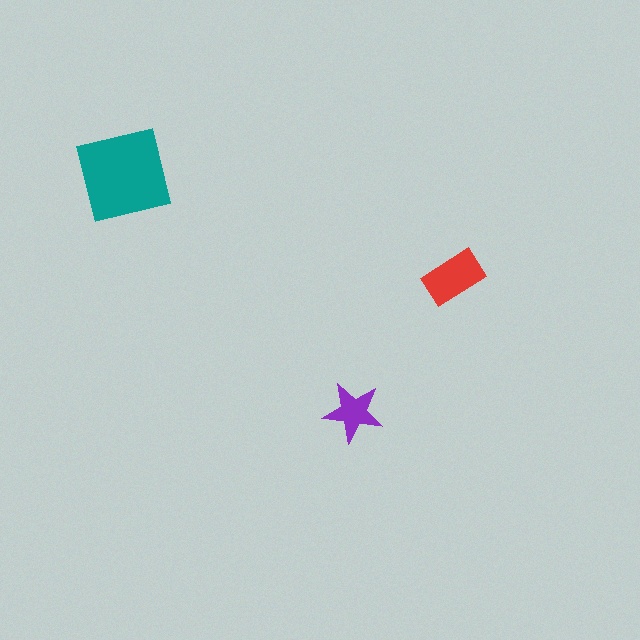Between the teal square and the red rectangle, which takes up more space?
The teal square.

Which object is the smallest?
The purple star.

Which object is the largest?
The teal square.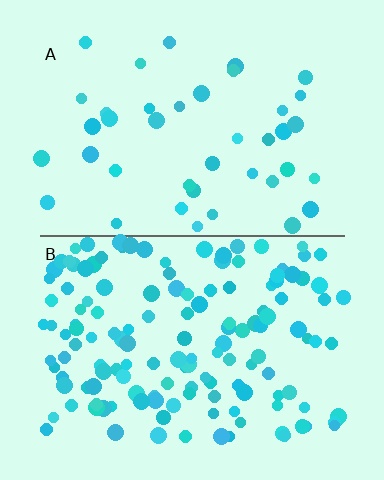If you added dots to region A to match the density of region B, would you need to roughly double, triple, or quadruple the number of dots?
Approximately quadruple.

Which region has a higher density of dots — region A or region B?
B (the bottom).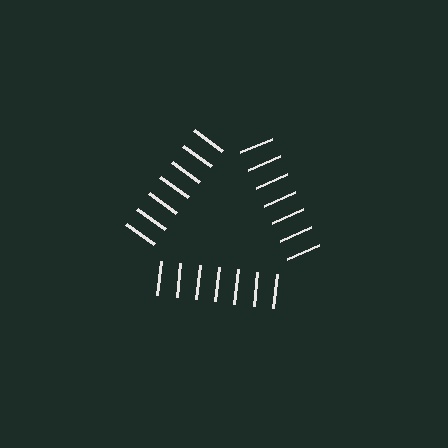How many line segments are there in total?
21 — 7 along each of the 3 edges.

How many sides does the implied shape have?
3 sides — the line-ends trace a triangle.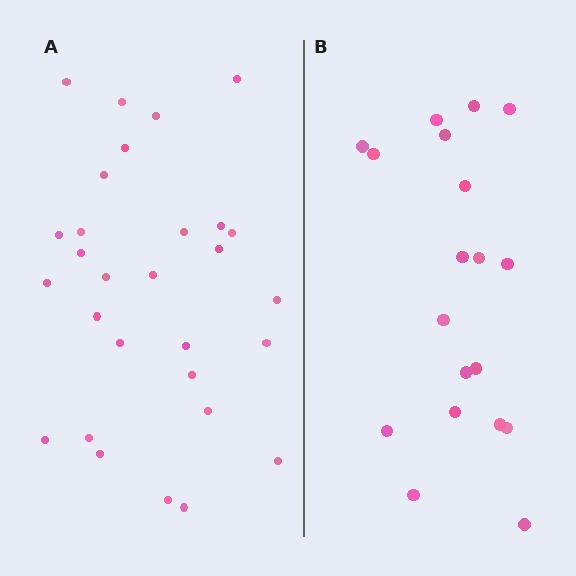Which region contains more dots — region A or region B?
Region A (the left region) has more dots.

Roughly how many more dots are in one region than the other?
Region A has roughly 10 or so more dots than region B.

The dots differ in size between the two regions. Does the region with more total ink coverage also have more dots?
No. Region B has more total ink coverage because its dots are larger, but region A actually contains more individual dots. Total area can be misleading — the number of items is what matters here.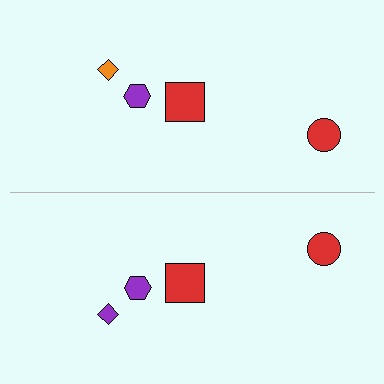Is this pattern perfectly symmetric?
No, the pattern is not perfectly symmetric. The purple diamond on the bottom side breaks the symmetry — its mirror counterpart is orange.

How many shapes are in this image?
There are 8 shapes in this image.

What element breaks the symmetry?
The purple diamond on the bottom side breaks the symmetry — its mirror counterpart is orange.